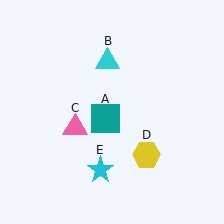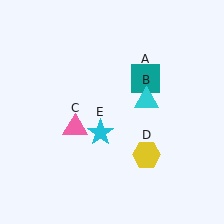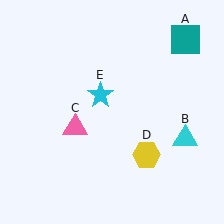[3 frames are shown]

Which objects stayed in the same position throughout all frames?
Pink triangle (object C) and yellow hexagon (object D) remained stationary.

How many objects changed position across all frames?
3 objects changed position: teal square (object A), cyan triangle (object B), cyan star (object E).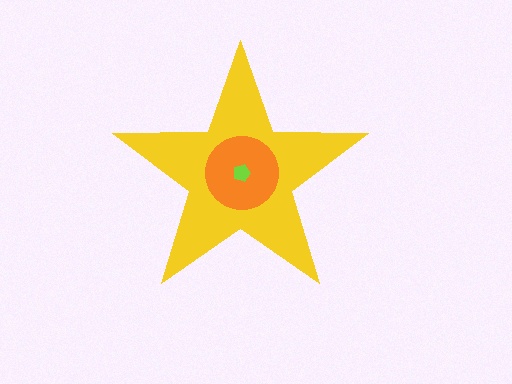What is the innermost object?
The lime pentagon.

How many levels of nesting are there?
3.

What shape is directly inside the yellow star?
The orange circle.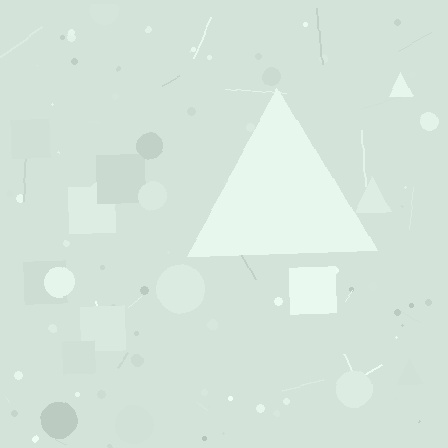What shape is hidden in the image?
A triangle is hidden in the image.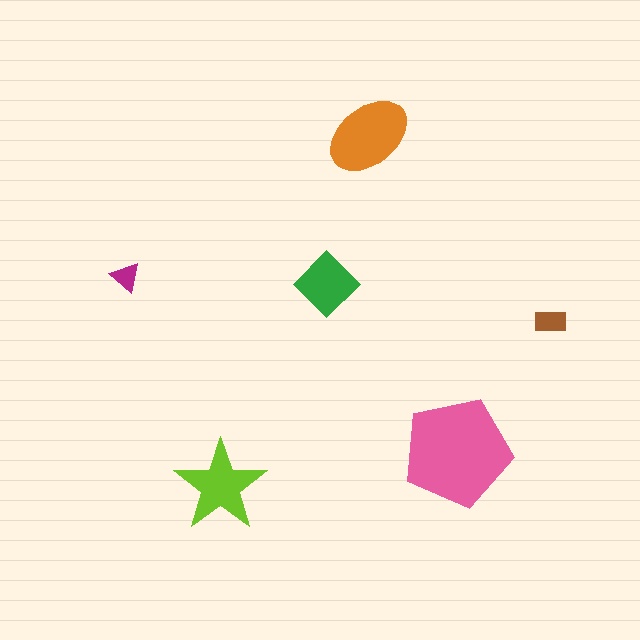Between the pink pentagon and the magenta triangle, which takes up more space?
The pink pentagon.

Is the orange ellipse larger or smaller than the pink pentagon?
Smaller.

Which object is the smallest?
The magenta triangle.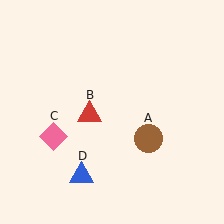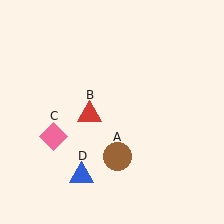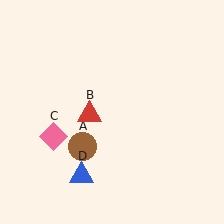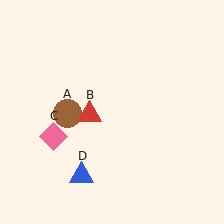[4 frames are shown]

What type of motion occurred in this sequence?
The brown circle (object A) rotated clockwise around the center of the scene.